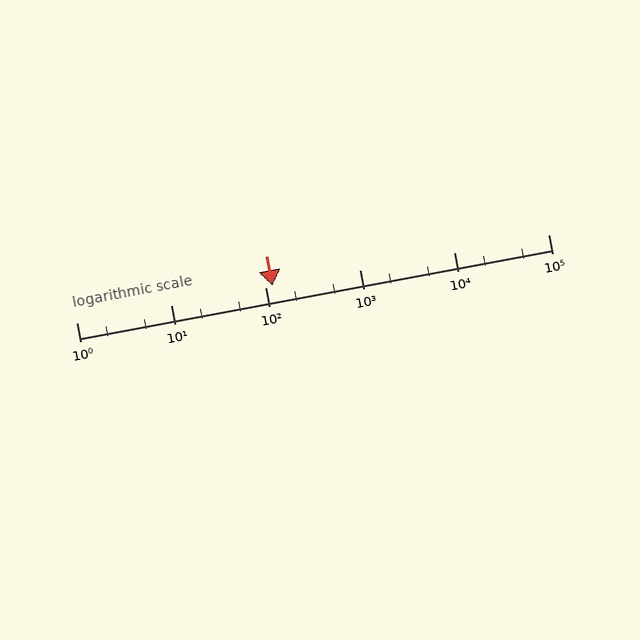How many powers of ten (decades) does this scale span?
The scale spans 5 decades, from 1 to 100000.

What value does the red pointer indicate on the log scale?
The pointer indicates approximately 120.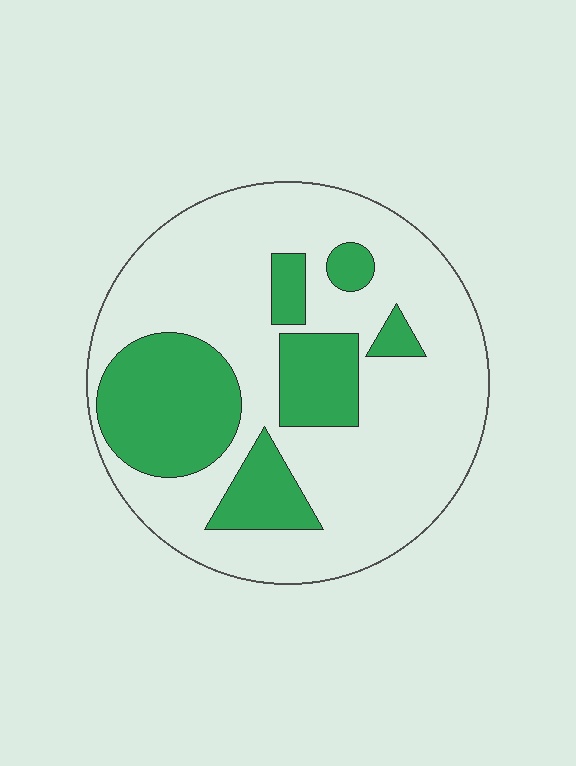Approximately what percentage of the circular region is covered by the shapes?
Approximately 30%.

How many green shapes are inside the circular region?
6.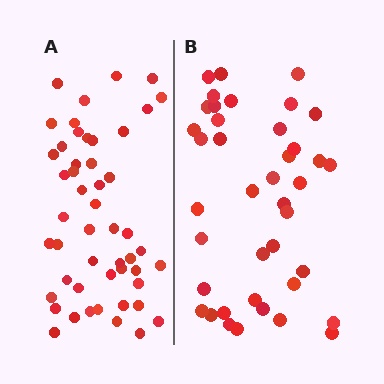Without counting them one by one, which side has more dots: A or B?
Region A (the left region) has more dots.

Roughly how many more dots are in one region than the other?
Region A has roughly 10 or so more dots than region B.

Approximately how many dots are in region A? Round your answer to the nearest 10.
About 50 dots.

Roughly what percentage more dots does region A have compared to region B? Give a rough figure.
About 25% more.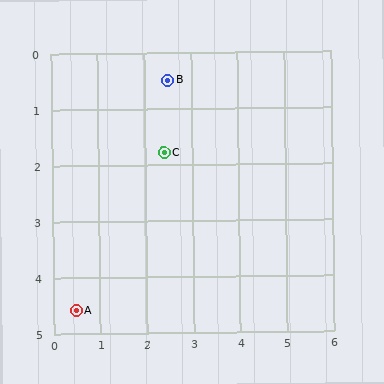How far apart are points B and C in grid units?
Points B and C are about 1.3 grid units apart.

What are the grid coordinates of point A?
Point A is at approximately (0.5, 4.6).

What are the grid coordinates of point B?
Point B is at approximately (2.5, 0.5).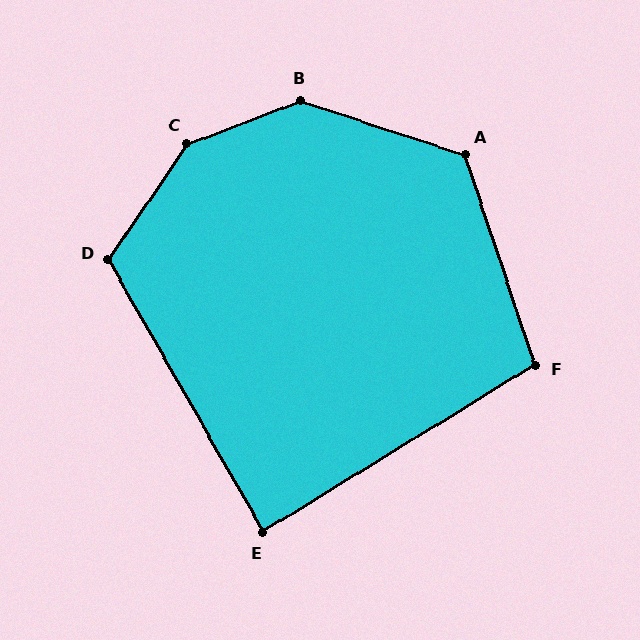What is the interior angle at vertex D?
Approximately 116 degrees (obtuse).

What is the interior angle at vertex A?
Approximately 127 degrees (obtuse).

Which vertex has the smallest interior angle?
E, at approximately 88 degrees.